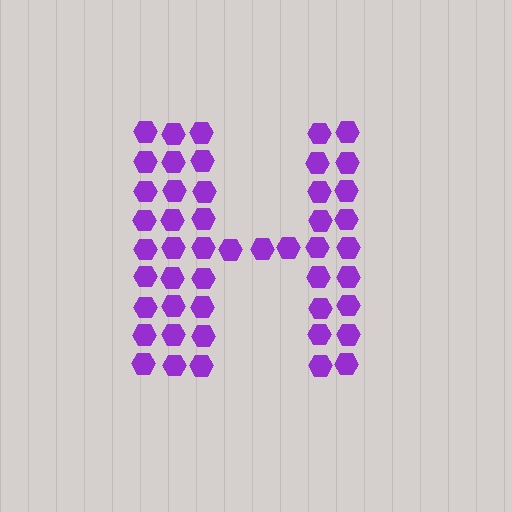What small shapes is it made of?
It is made of small hexagons.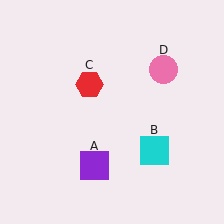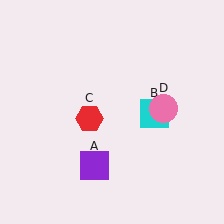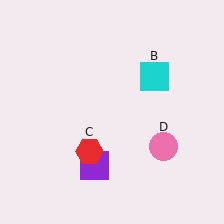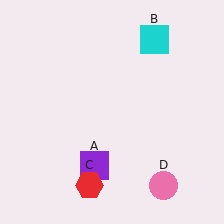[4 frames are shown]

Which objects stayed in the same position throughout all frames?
Purple square (object A) remained stationary.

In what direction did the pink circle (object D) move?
The pink circle (object D) moved down.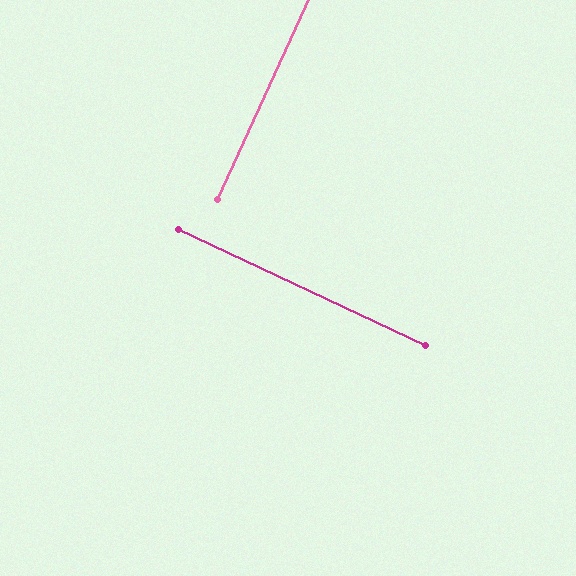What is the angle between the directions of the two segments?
Approximately 89 degrees.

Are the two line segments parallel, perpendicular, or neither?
Perpendicular — they meet at approximately 89°.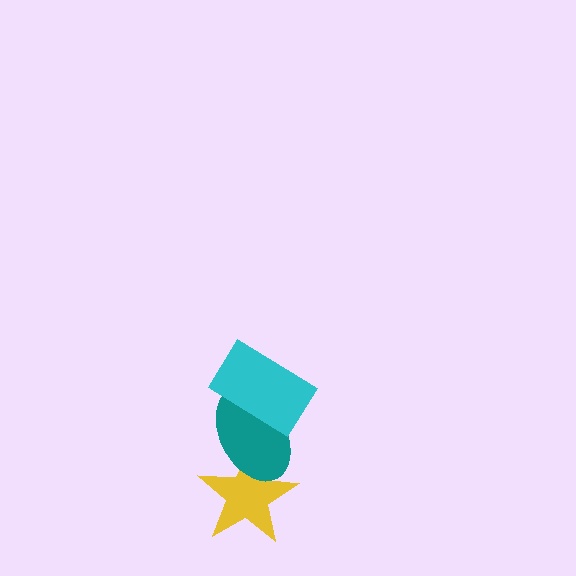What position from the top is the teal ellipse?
The teal ellipse is 2nd from the top.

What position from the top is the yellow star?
The yellow star is 3rd from the top.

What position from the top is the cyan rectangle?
The cyan rectangle is 1st from the top.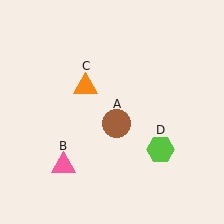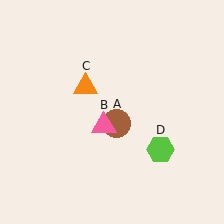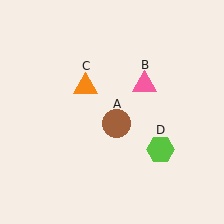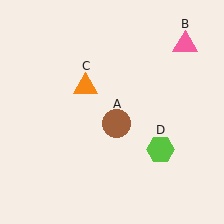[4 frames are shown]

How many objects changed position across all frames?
1 object changed position: pink triangle (object B).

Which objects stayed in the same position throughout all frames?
Brown circle (object A) and orange triangle (object C) and lime hexagon (object D) remained stationary.